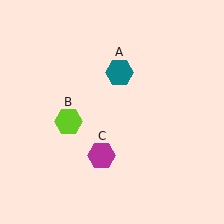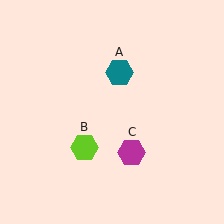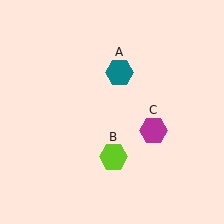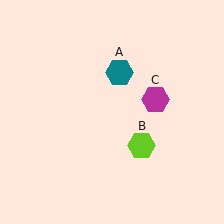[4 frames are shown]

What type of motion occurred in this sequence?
The lime hexagon (object B), magenta hexagon (object C) rotated counterclockwise around the center of the scene.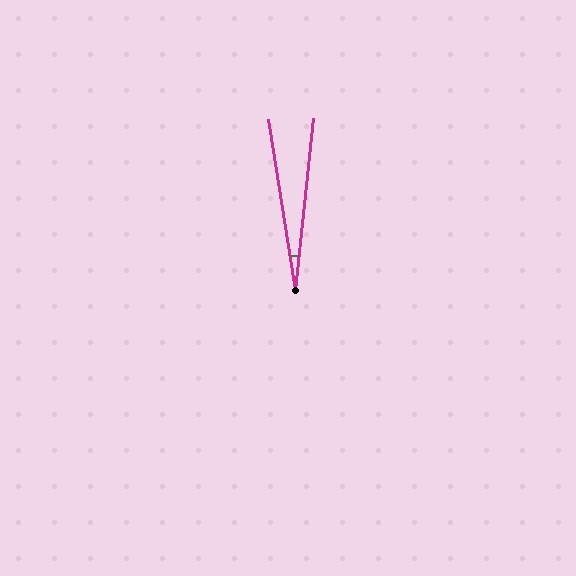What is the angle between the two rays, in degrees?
Approximately 15 degrees.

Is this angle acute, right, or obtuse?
It is acute.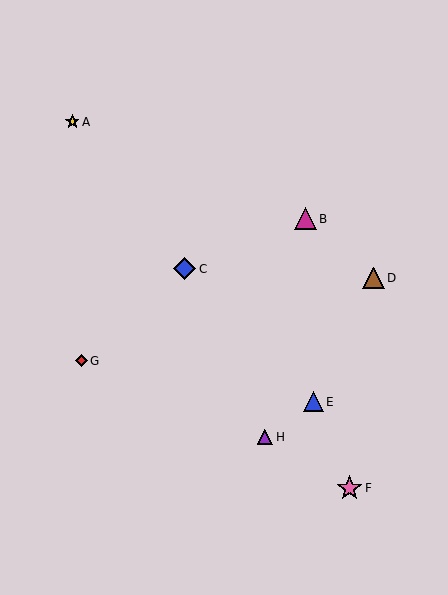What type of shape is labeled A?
Shape A is a yellow star.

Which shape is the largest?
The pink star (labeled F) is the largest.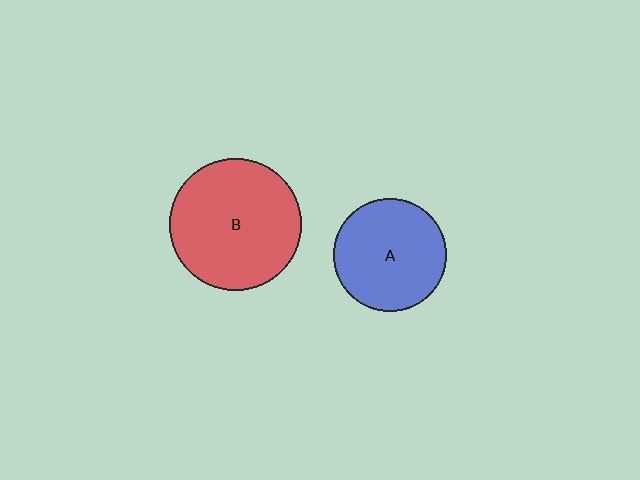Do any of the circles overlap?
No, none of the circles overlap.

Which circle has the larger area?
Circle B (red).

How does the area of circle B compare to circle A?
Approximately 1.4 times.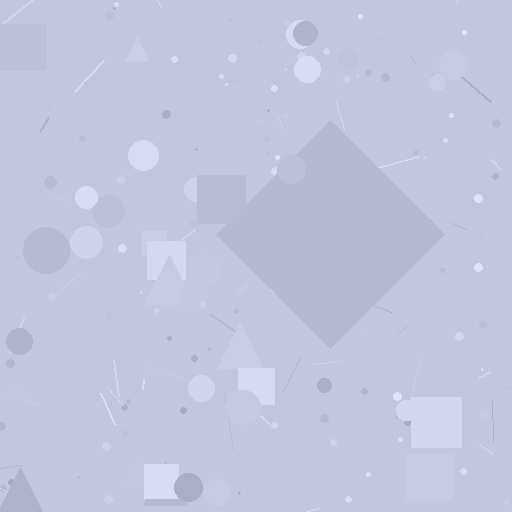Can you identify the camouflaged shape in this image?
The camouflaged shape is a diamond.